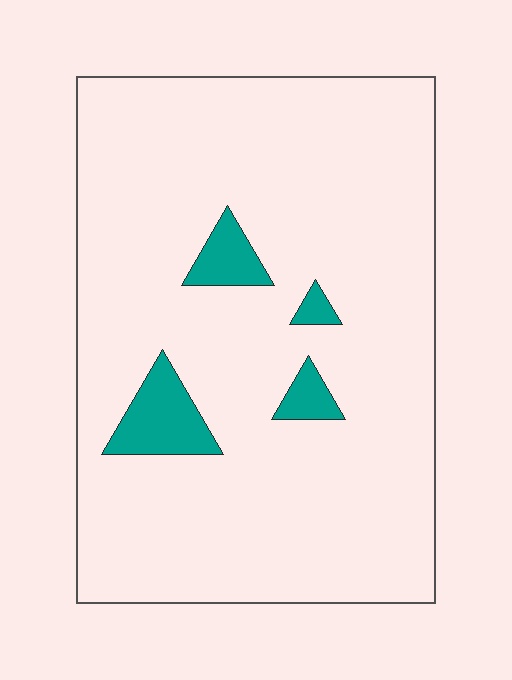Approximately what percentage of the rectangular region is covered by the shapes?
Approximately 5%.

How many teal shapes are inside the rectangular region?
4.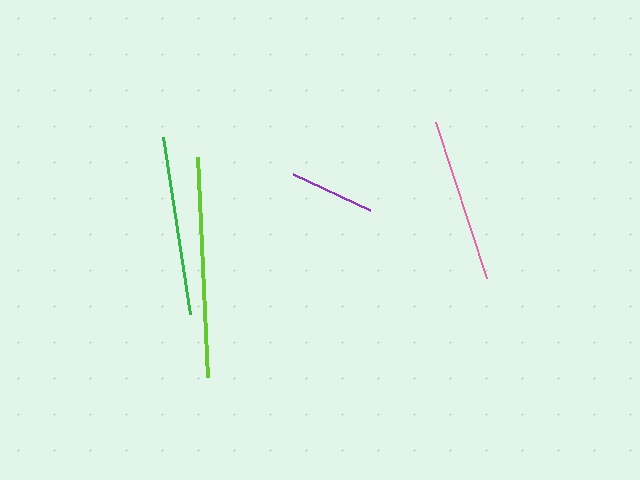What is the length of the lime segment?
The lime segment is approximately 220 pixels long.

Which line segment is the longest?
The lime line is the longest at approximately 220 pixels.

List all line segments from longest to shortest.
From longest to shortest: lime, green, pink, purple.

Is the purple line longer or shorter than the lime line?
The lime line is longer than the purple line.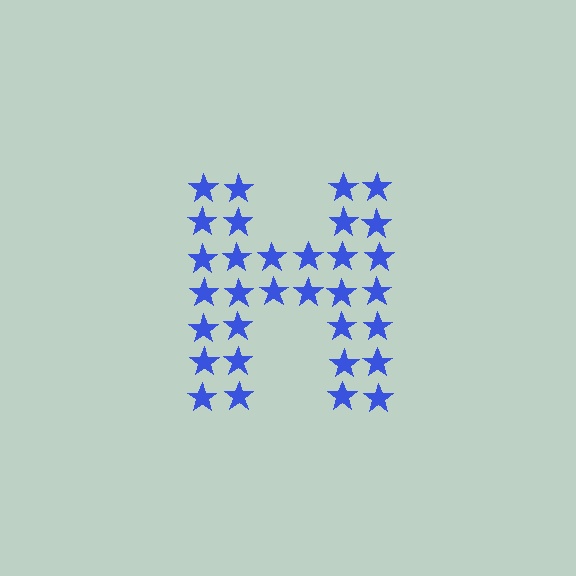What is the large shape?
The large shape is the letter H.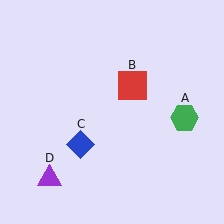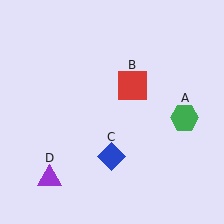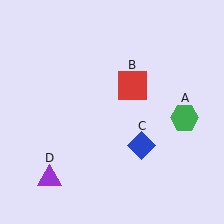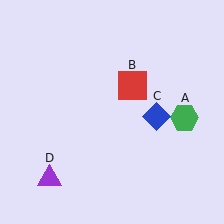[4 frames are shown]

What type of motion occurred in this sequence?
The blue diamond (object C) rotated counterclockwise around the center of the scene.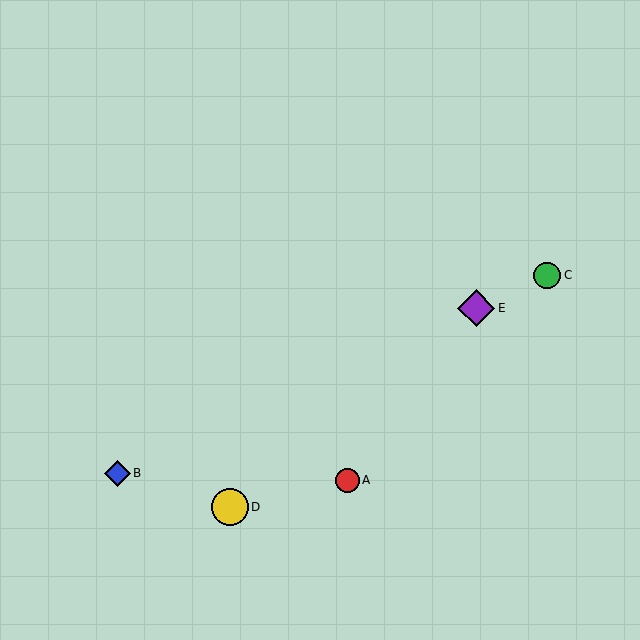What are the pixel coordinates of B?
Object B is at (117, 473).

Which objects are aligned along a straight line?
Objects B, C, E are aligned along a straight line.